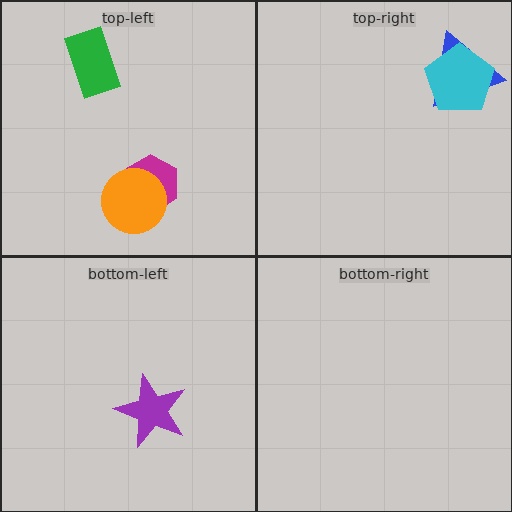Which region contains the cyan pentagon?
The top-right region.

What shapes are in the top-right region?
The blue triangle, the cyan pentagon.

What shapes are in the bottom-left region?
The purple star.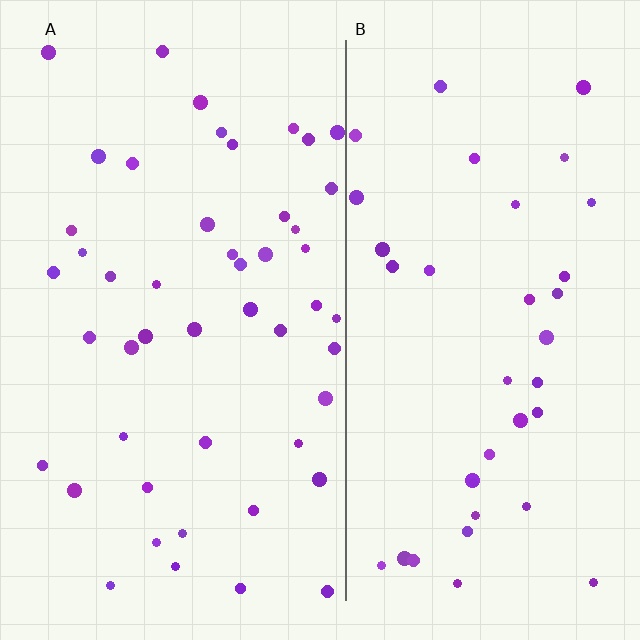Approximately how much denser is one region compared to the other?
Approximately 1.3× — region A over region B.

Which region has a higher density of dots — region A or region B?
A (the left).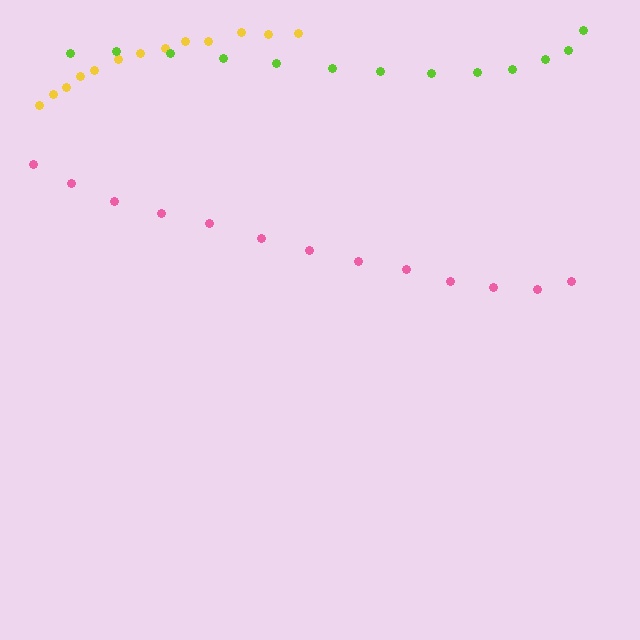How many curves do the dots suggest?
There are 3 distinct paths.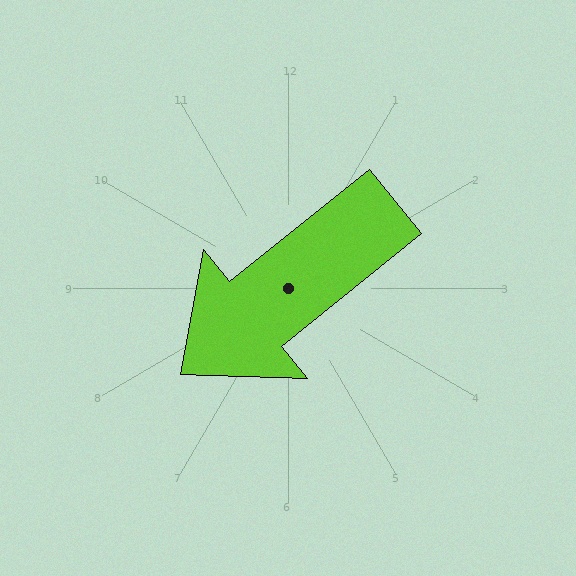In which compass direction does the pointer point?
Southwest.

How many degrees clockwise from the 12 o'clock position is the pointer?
Approximately 231 degrees.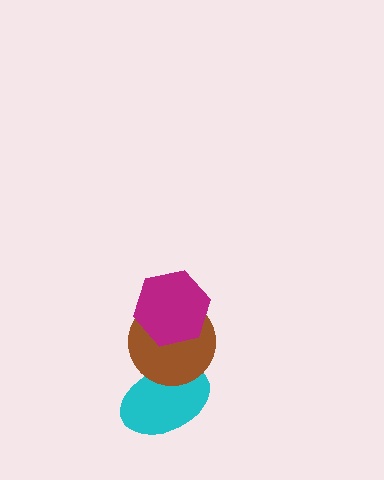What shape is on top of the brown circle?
The magenta hexagon is on top of the brown circle.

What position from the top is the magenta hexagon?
The magenta hexagon is 1st from the top.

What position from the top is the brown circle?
The brown circle is 2nd from the top.